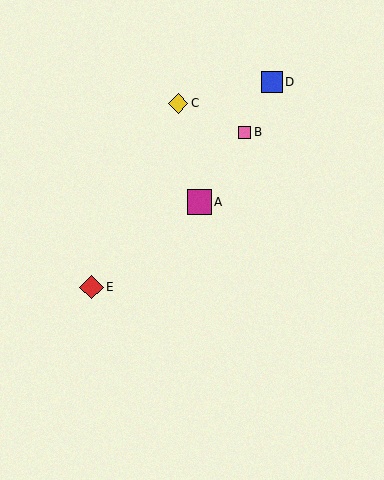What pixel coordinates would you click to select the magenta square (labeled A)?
Click at (199, 202) to select the magenta square A.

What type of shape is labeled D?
Shape D is a blue square.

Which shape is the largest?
The magenta square (labeled A) is the largest.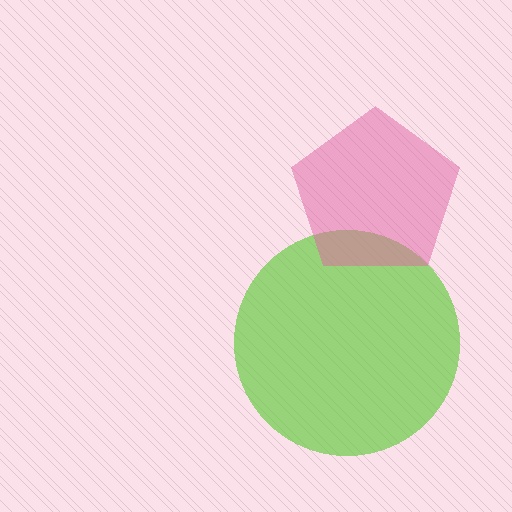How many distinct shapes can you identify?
There are 2 distinct shapes: a lime circle, a pink pentagon.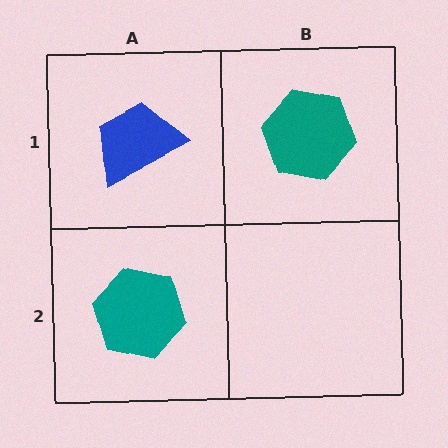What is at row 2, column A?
A teal hexagon.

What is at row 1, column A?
A blue trapezoid.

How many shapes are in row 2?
1 shape.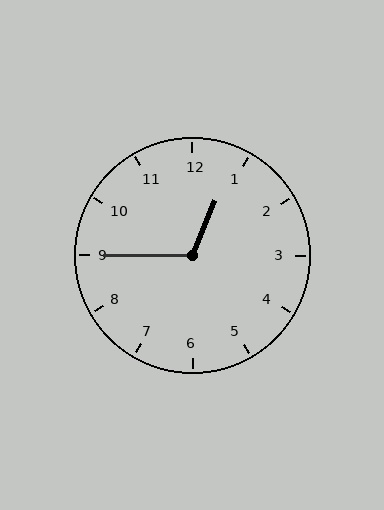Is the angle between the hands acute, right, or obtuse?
It is obtuse.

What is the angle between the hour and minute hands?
Approximately 112 degrees.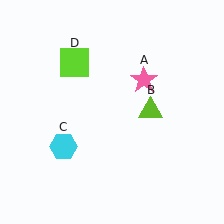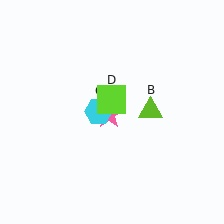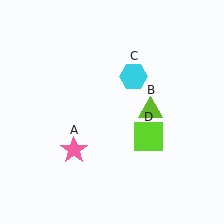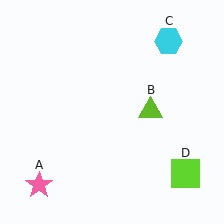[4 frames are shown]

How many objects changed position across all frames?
3 objects changed position: pink star (object A), cyan hexagon (object C), lime square (object D).